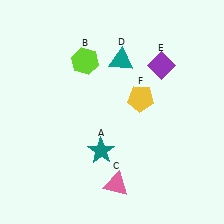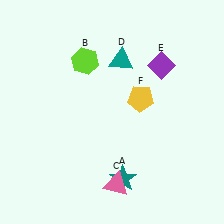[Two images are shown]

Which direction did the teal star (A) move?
The teal star (A) moved down.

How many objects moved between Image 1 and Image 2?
1 object moved between the two images.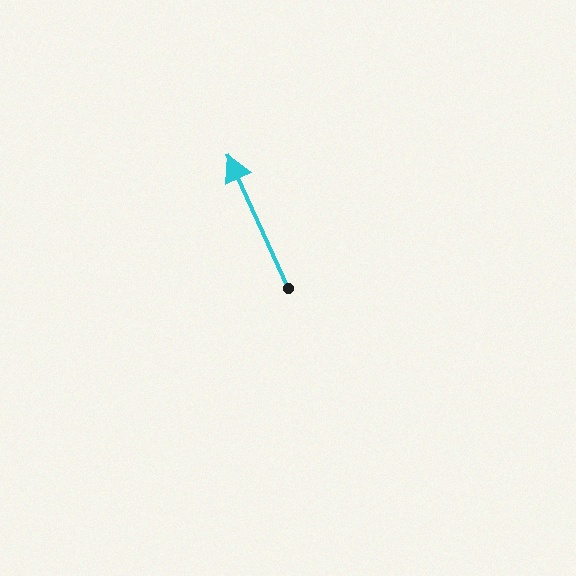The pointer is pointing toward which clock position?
Roughly 11 o'clock.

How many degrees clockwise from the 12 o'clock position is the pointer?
Approximately 336 degrees.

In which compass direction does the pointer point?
Northwest.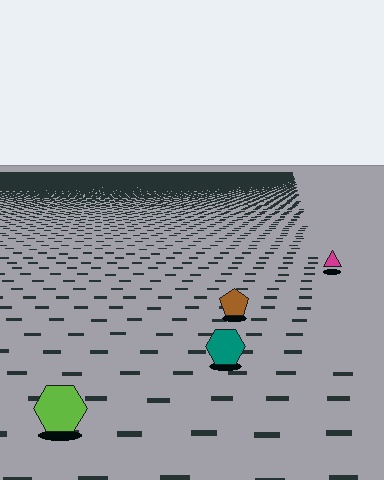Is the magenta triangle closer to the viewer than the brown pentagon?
No. The brown pentagon is closer — you can tell from the texture gradient: the ground texture is coarser near it.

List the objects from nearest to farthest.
From nearest to farthest: the lime hexagon, the teal hexagon, the brown pentagon, the magenta triangle.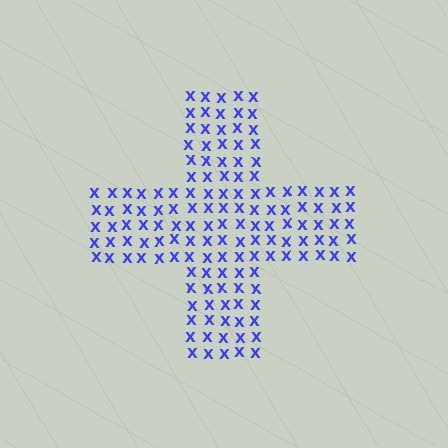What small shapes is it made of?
It is made of small letter X's.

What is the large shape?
The large shape is a cross.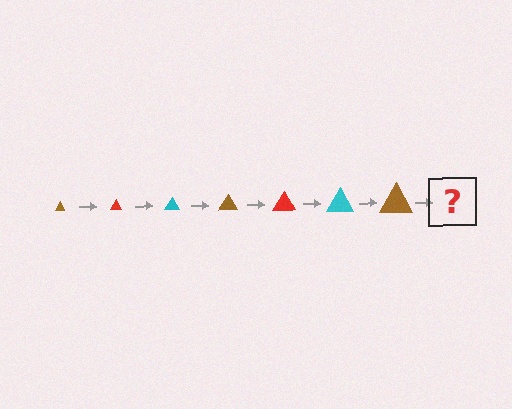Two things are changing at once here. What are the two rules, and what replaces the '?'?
The two rules are that the triangle grows larger each step and the color cycles through brown, red, and cyan. The '?' should be a red triangle, larger than the previous one.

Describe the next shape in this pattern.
It should be a red triangle, larger than the previous one.